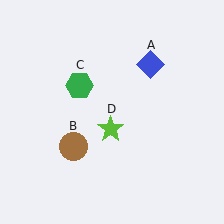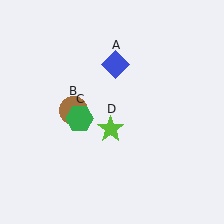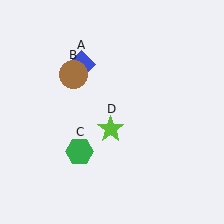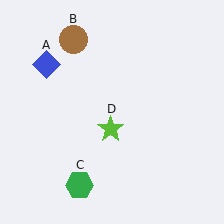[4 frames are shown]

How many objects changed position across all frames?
3 objects changed position: blue diamond (object A), brown circle (object B), green hexagon (object C).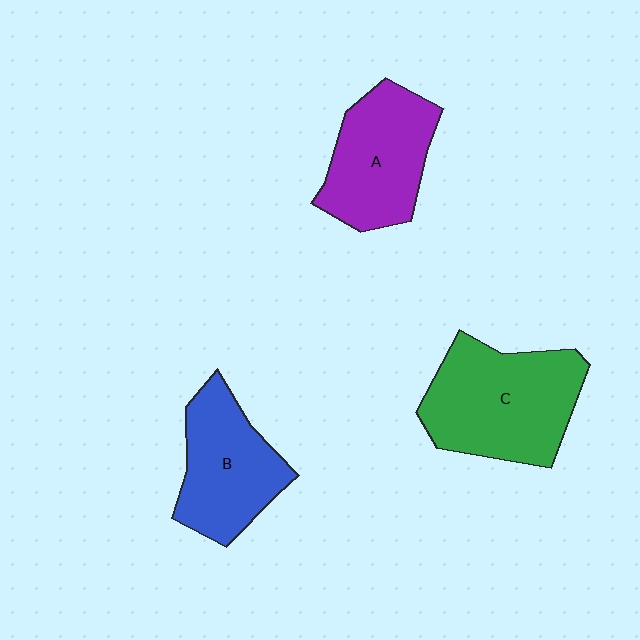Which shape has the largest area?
Shape C (green).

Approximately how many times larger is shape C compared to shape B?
Approximately 1.3 times.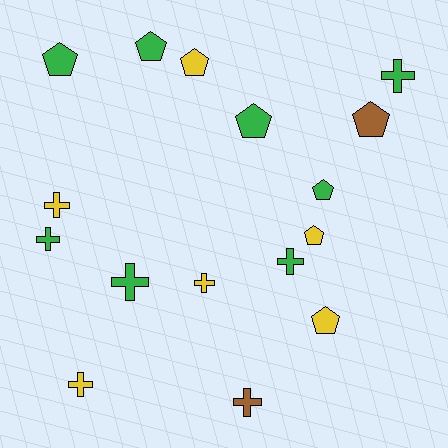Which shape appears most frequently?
Pentagon, with 8 objects.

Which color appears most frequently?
Green, with 8 objects.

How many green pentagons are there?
There are 4 green pentagons.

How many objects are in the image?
There are 16 objects.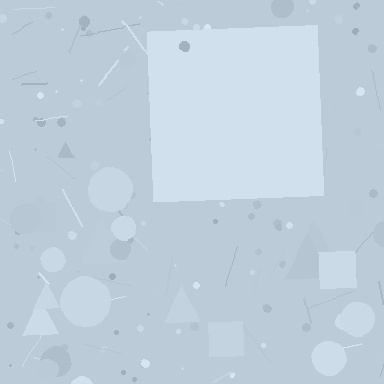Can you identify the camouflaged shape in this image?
The camouflaged shape is a square.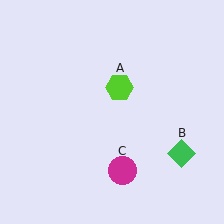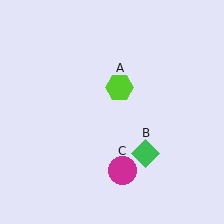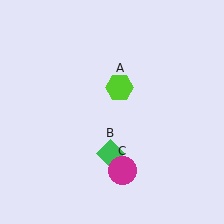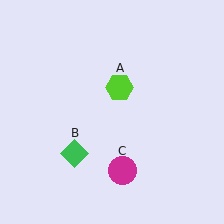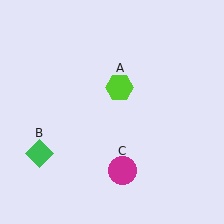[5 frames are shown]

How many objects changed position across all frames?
1 object changed position: green diamond (object B).